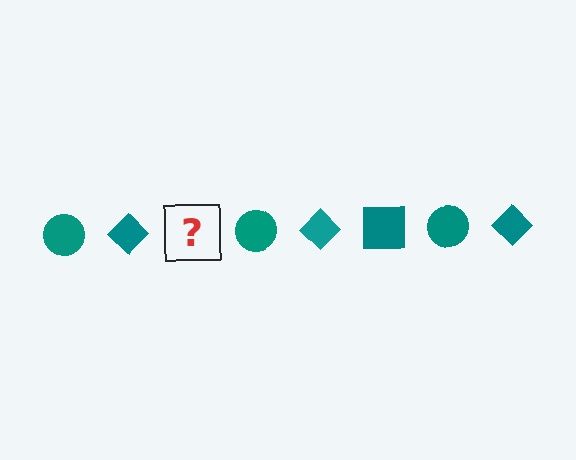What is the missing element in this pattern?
The missing element is a teal square.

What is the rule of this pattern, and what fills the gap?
The rule is that the pattern cycles through circle, diamond, square shapes in teal. The gap should be filled with a teal square.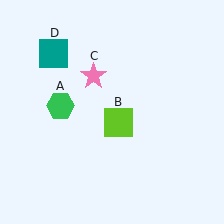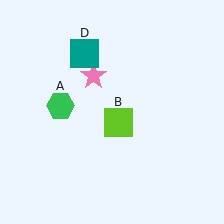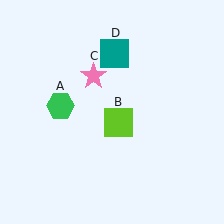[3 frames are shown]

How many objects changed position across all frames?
1 object changed position: teal square (object D).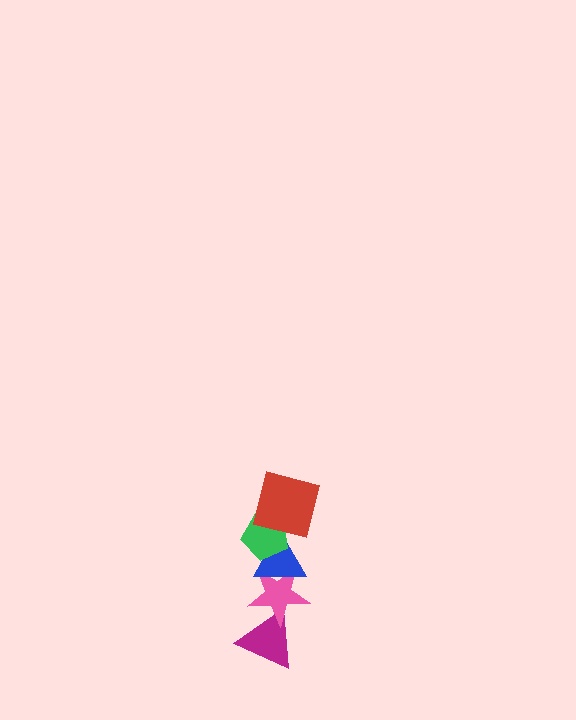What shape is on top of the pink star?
The blue triangle is on top of the pink star.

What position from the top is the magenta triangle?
The magenta triangle is 5th from the top.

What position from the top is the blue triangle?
The blue triangle is 3rd from the top.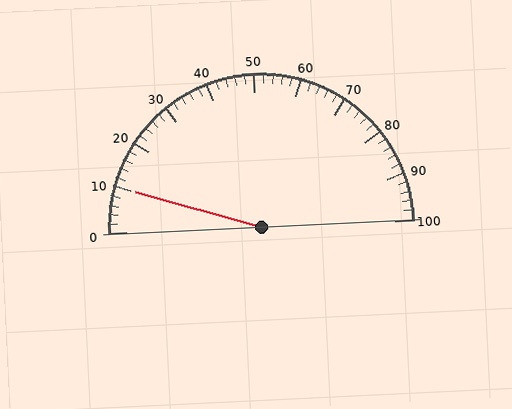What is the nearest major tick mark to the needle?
The nearest major tick mark is 10.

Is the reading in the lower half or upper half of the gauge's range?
The reading is in the lower half of the range (0 to 100).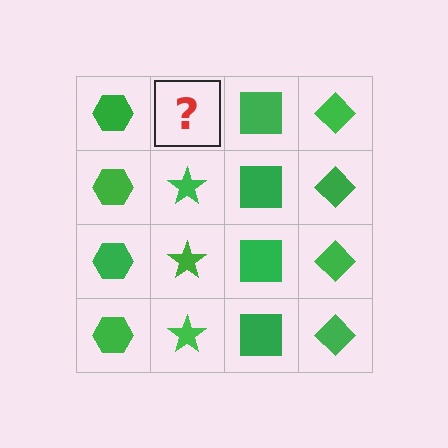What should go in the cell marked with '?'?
The missing cell should contain a green star.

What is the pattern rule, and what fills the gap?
The rule is that each column has a consistent shape. The gap should be filled with a green star.